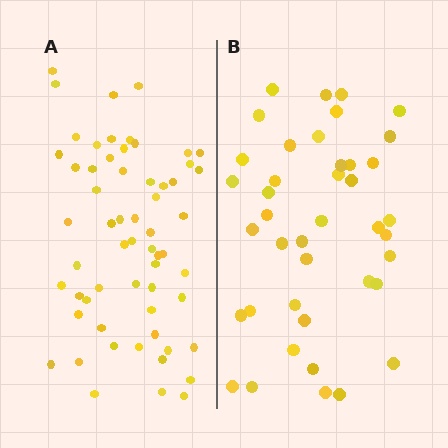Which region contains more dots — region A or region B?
Region A (the left region) has more dots.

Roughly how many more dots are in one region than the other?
Region A has approximately 20 more dots than region B.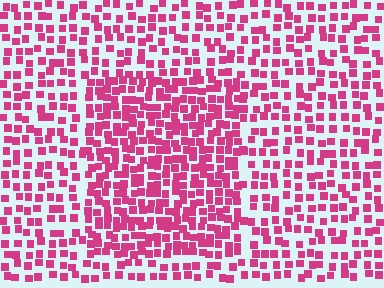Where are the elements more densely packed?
The elements are more densely packed inside the rectangle boundary.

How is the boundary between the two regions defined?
The boundary is defined by a change in element density (approximately 1.7x ratio). All elements are the same color, size, and shape.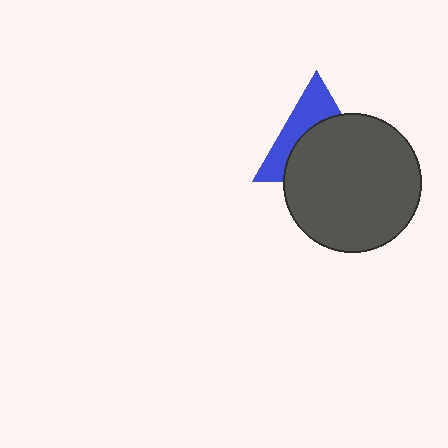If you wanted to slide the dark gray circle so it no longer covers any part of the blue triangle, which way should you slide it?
Slide it down — that is the most direct way to separate the two shapes.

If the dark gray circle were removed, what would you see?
You would see the complete blue triangle.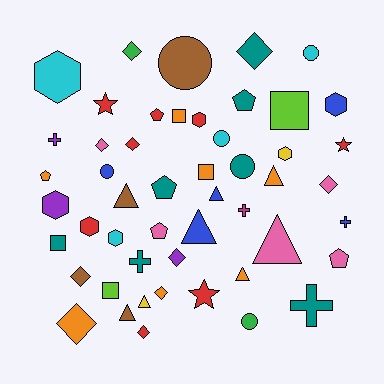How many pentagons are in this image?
There are 6 pentagons.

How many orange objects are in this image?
There are 7 orange objects.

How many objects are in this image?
There are 50 objects.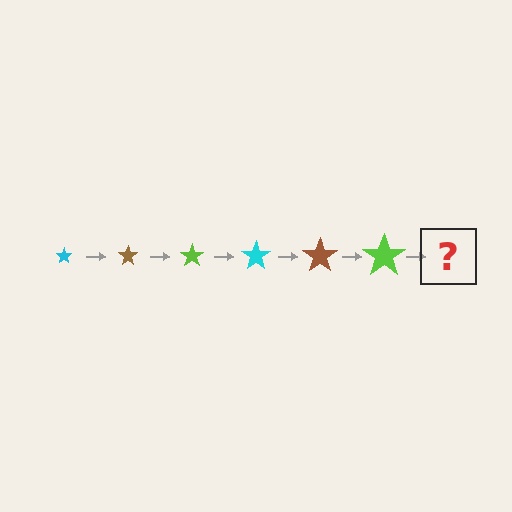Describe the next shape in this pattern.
It should be a cyan star, larger than the previous one.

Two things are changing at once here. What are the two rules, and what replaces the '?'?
The two rules are that the star grows larger each step and the color cycles through cyan, brown, and lime. The '?' should be a cyan star, larger than the previous one.